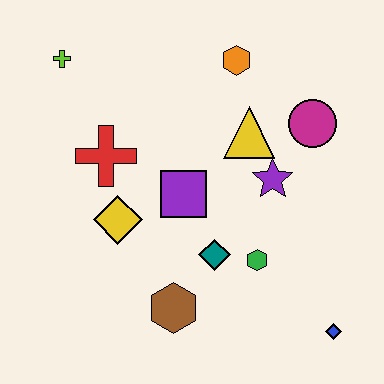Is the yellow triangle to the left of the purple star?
Yes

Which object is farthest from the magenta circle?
The lime cross is farthest from the magenta circle.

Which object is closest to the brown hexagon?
The teal diamond is closest to the brown hexagon.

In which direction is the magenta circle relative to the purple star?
The magenta circle is above the purple star.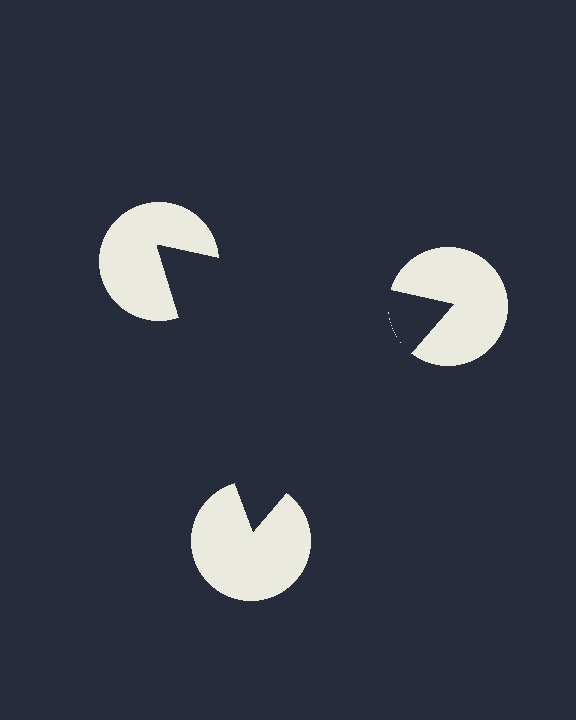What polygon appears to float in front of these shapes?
An illusory triangle — its edges are inferred from the aligned wedge cuts in the pac-man discs, not physically drawn.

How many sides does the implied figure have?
3 sides.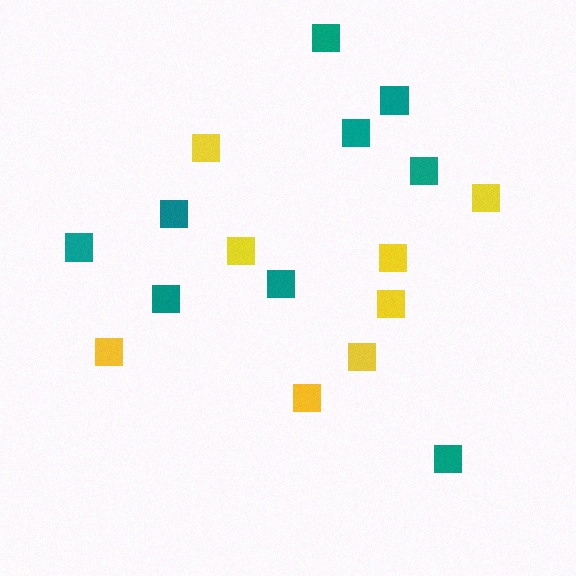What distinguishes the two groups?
There are 2 groups: one group of yellow squares (8) and one group of teal squares (9).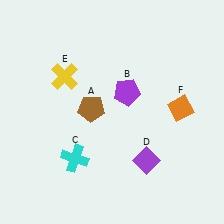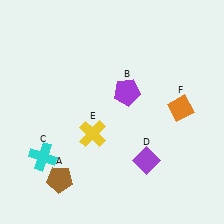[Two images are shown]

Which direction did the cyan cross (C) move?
The cyan cross (C) moved left.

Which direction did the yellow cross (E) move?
The yellow cross (E) moved down.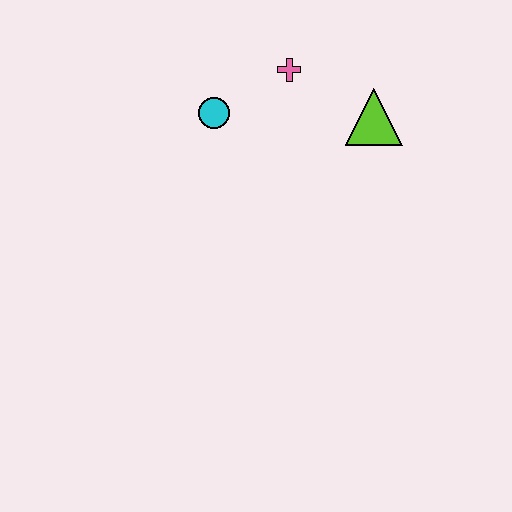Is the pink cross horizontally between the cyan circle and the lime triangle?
Yes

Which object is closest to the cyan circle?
The pink cross is closest to the cyan circle.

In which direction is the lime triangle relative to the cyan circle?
The lime triangle is to the right of the cyan circle.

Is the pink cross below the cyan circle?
No